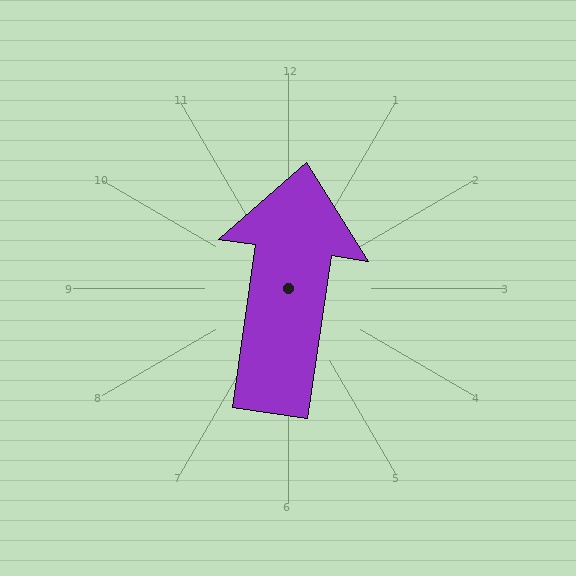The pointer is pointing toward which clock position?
Roughly 12 o'clock.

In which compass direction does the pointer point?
North.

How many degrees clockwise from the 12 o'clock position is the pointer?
Approximately 8 degrees.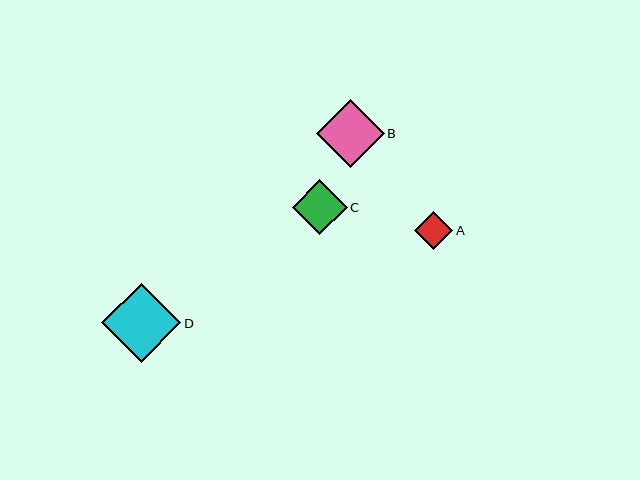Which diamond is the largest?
Diamond D is the largest with a size of approximately 79 pixels.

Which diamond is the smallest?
Diamond A is the smallest with a size of approximately 38 pixels.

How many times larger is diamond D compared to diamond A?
Diamond D is approximately 2.1 times the size of diamond A.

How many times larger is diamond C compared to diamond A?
Diamond C is approximately 1.4 times the size of diamond A.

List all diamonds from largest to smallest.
From largest to smallest: D, B, C, A.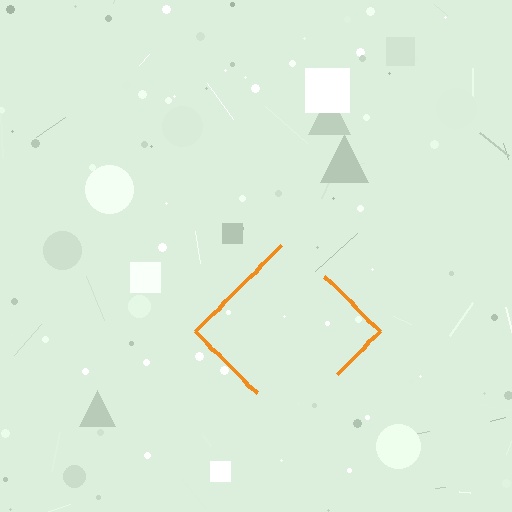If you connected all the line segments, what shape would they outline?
They would outline a diamond.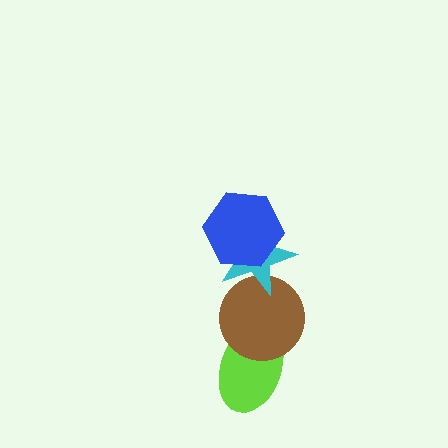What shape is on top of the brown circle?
The cyan star is on top of the brown circle.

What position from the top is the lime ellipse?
The lime ellipse is 4th from the top.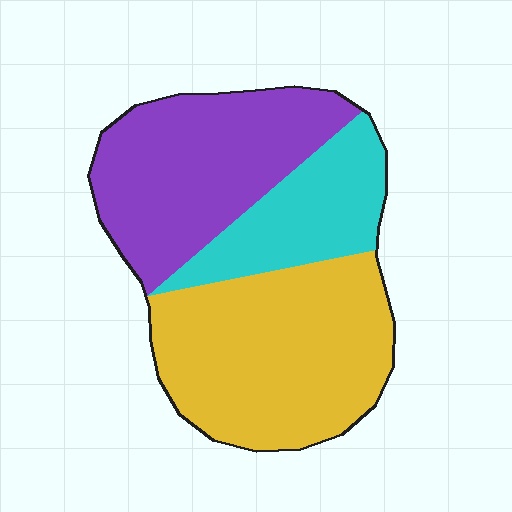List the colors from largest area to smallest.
From largest to smallest: yellow, purple, cyan.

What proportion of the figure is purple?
Purple covers roughly 35% of the figure.